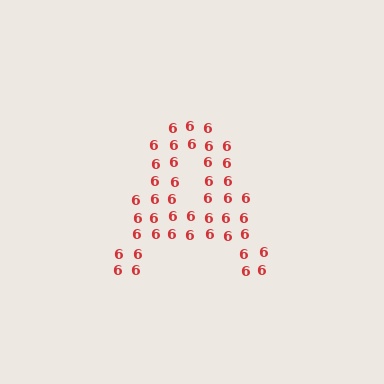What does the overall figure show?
The overall figure shows the letter A.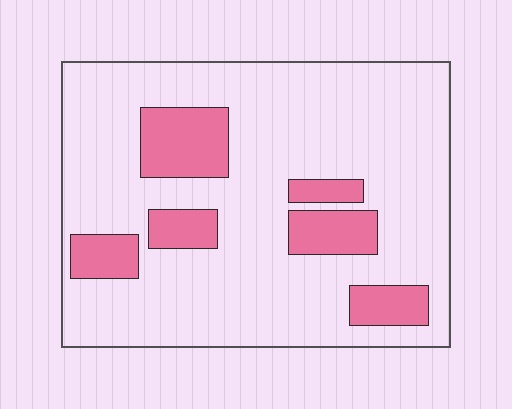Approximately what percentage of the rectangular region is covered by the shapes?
Approximately 20%.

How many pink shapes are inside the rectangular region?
6.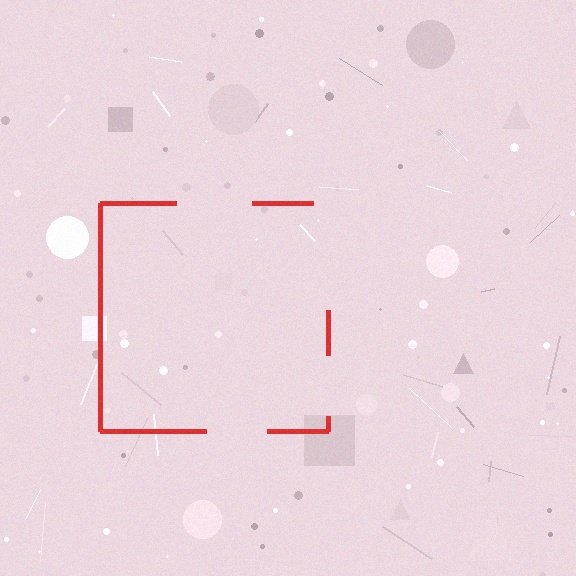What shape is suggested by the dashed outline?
The dashed outline suggests a square.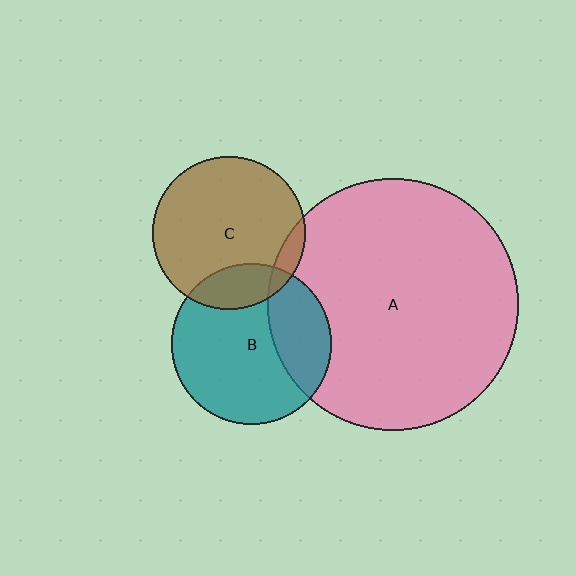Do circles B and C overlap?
Yes.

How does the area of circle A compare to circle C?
Approximately 2.7 times.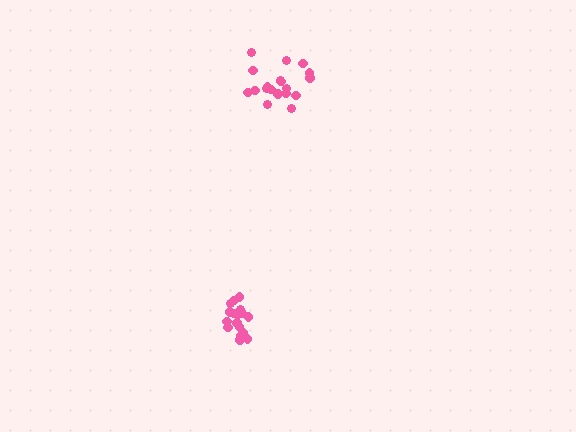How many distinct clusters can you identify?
There are 2 distinct clusters.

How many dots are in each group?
Group 1: 19 dots, Group 2: 17 dots (36 total).